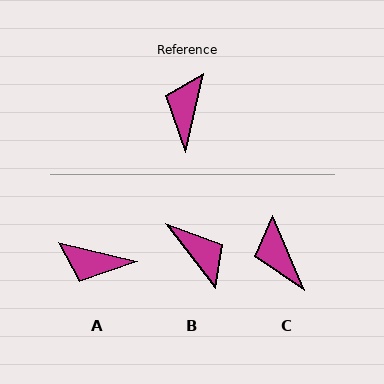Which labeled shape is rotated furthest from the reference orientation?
B, about 129 degrees away.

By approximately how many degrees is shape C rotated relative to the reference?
Approximately 36 degrees counter-clockwise.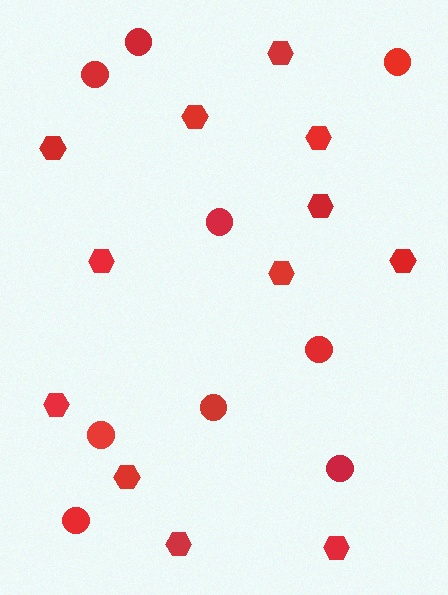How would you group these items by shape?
There are 2 groups: one group of circles (9) and one group of hexagons (12).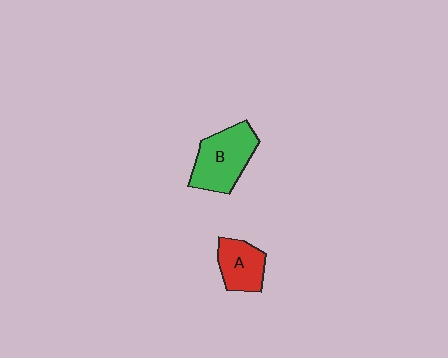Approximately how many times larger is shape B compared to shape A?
Approximately 1.5 times.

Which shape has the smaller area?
Shape A (red).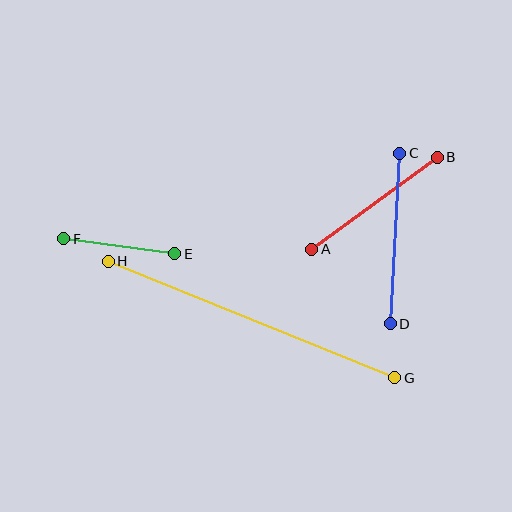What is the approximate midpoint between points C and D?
The midpoint is at approximately (395, 238) pixels.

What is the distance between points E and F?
The distance is approximately 112 pixels.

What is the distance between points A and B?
The distance is approximately 156 pixels.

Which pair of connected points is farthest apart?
Points G and H are farthest apart.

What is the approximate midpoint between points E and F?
The midpoint is at approximately (119, 246) pixels.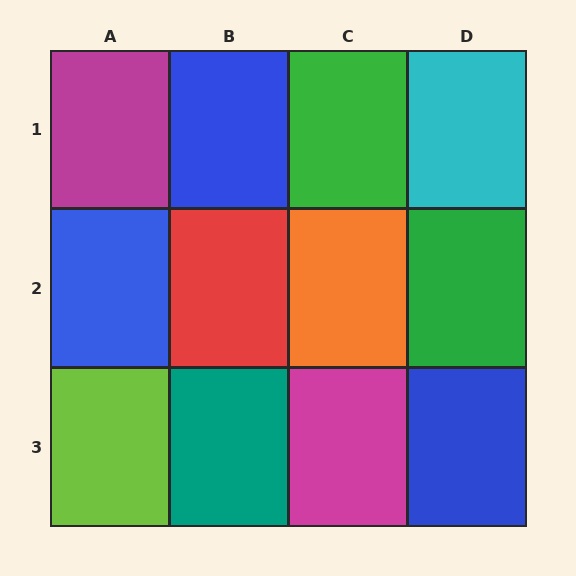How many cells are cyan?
1 cell is cyan.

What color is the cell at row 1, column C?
Green.